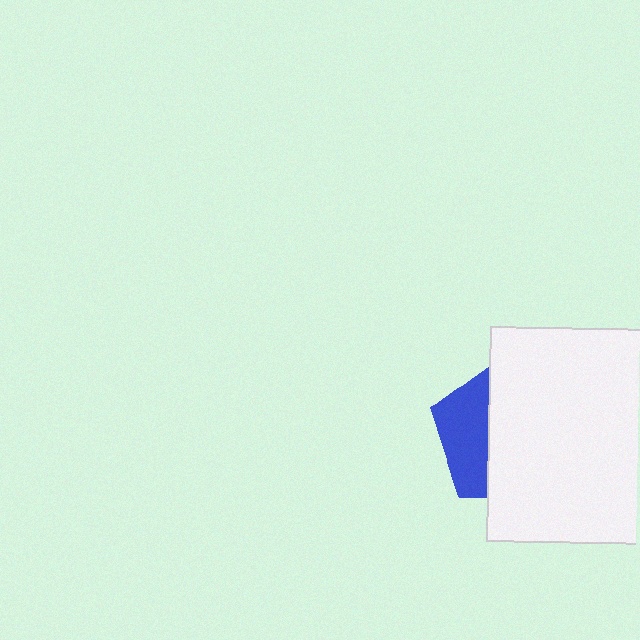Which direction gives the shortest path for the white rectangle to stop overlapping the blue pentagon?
Moving right gives the shortest separation.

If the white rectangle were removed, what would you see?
You would see the complete blue pentagon.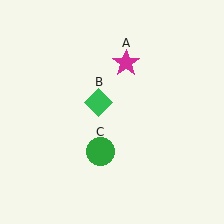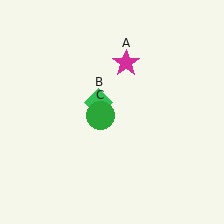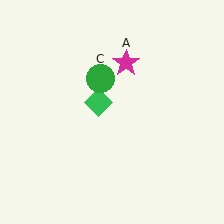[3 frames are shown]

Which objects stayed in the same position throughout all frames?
Magenta star (object A) and green diamond (object B) remained stationary.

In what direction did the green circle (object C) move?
The green circle (object C) moved up.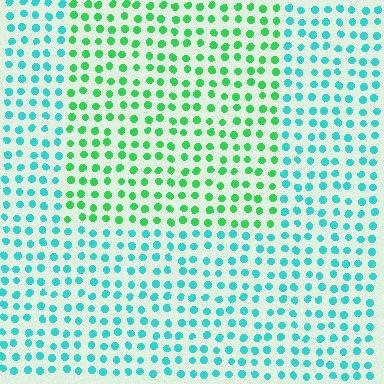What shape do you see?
I see a rectangle.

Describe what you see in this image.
The image is filled with small cyan elements in a uniform arrangement. A rectangle-shaped region is visible where the elements are tinted to a slightly different hue, forming a subtle color boundary.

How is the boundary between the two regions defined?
The boundary is defined purely by a slight shift in hue (about 45 degrees). Spacing, size, and orientation are identical on both sides.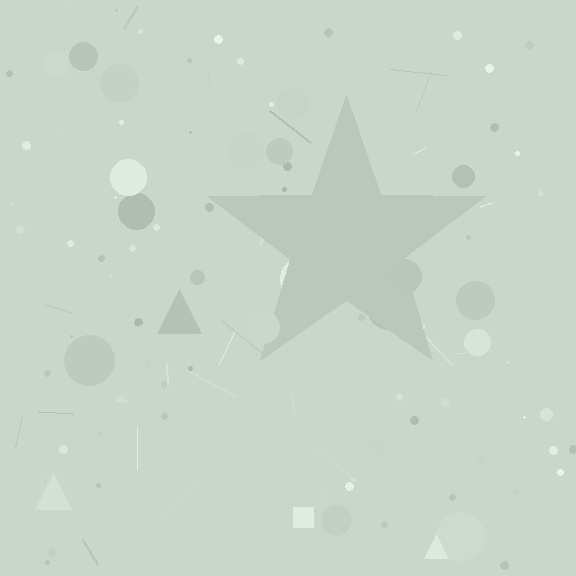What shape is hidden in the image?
A star is hidden in the image.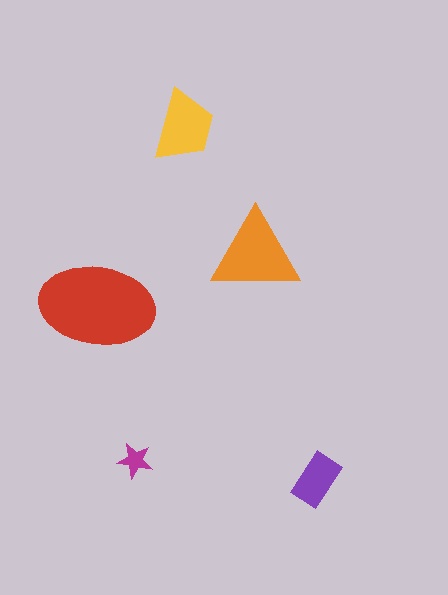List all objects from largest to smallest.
The red ellipse, the orange triangle, the yellow trapezoid, the purple rectangle, the magenta star.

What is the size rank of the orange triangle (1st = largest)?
2nd.